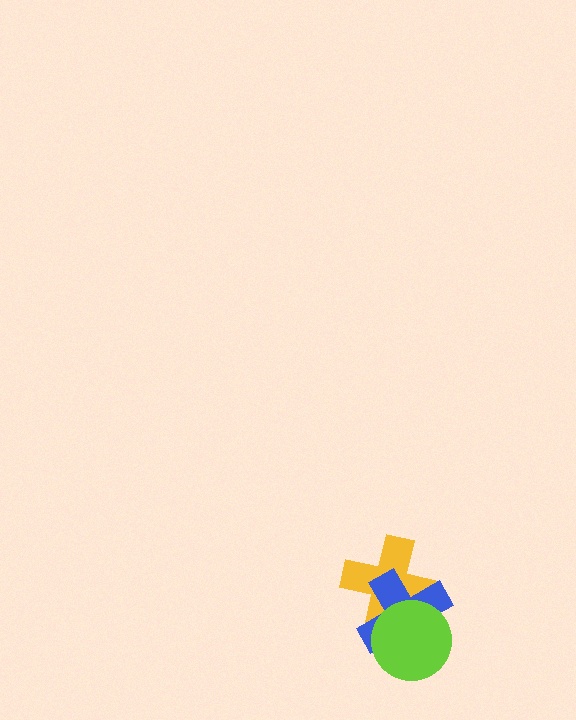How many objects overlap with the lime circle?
2 objects overlap with the lime circle.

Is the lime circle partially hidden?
No, no other shape covers it.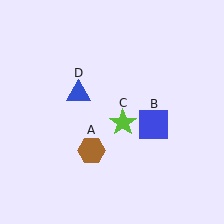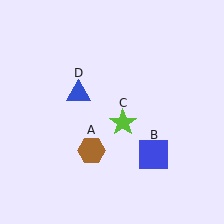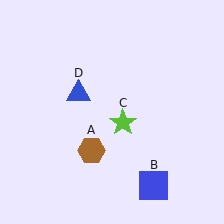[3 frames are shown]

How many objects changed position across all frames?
1 object changed position: blue square (object B).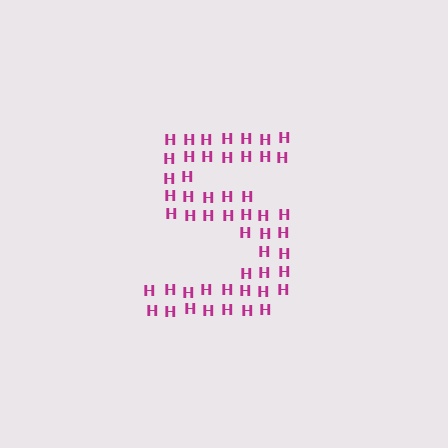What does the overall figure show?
The overall figure shows the digit 5.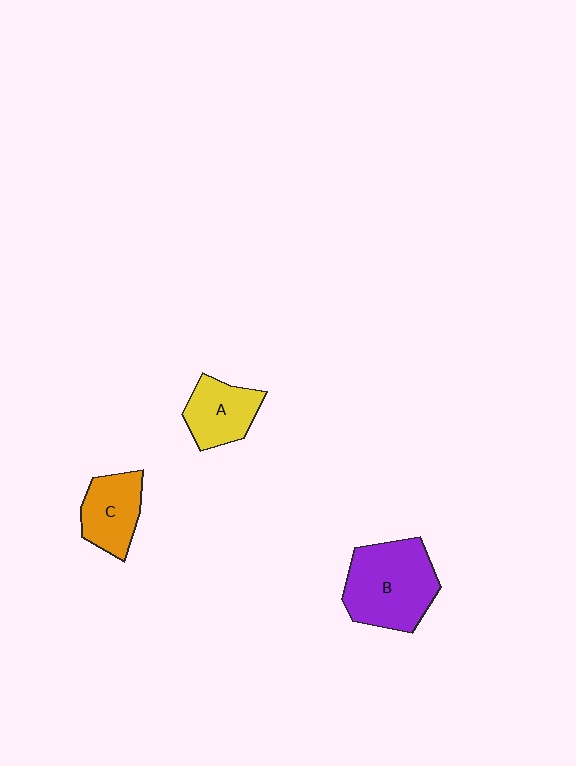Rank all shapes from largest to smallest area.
From largest to smallest: B (purple), C (orange), A (yellow).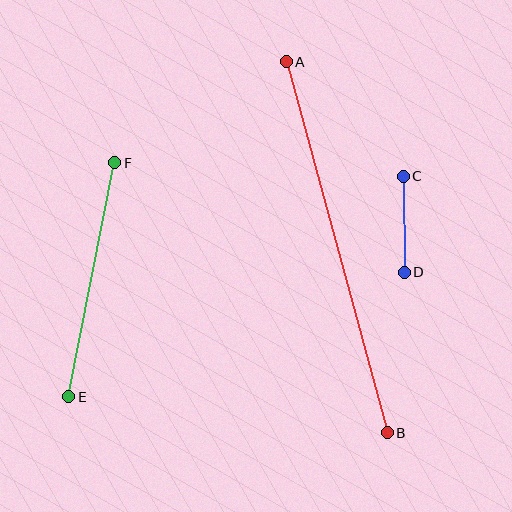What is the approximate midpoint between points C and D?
The midpoint is at approximately (404, 224) pixels.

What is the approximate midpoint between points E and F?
The midpoint is at approximately (92, 280) pixels.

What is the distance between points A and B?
The distance is approximately 384 pixels.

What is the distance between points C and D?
The distance is approximately 96 pixels.